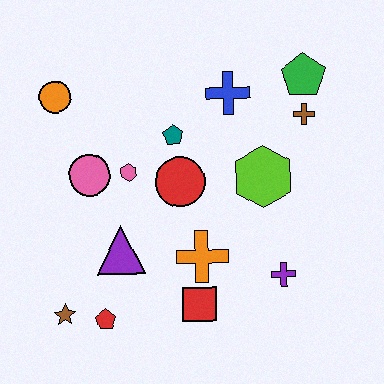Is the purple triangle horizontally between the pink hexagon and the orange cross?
No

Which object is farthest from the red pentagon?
The green pentagon is farthest from the red pentagon.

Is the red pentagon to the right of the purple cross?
No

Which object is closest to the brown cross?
The green pentagon is closest to the brown cross.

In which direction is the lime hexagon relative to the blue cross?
The lime hexagon is below the blue cross.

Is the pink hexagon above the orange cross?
Yes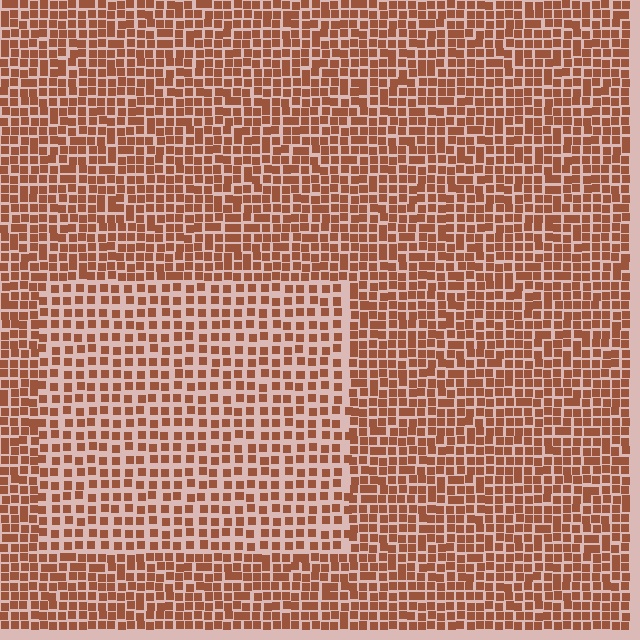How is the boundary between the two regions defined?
The boundary is defined by a change in element density (approximately 1.6x ratio). All elements are the same color, size, and shape.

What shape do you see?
I see a rectangle.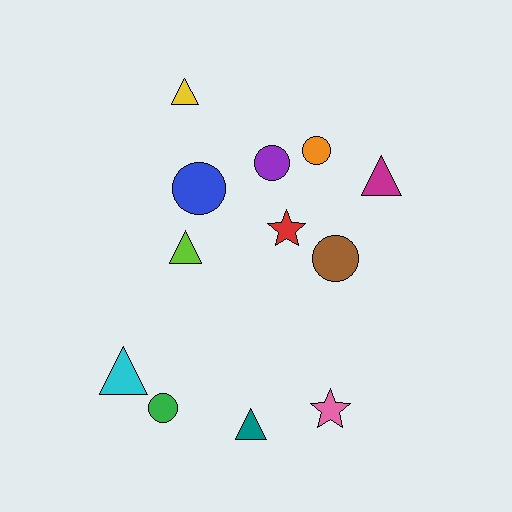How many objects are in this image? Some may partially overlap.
There are 12 objects.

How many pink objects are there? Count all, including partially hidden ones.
There is 1 pink object.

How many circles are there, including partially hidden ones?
There are 5 circles.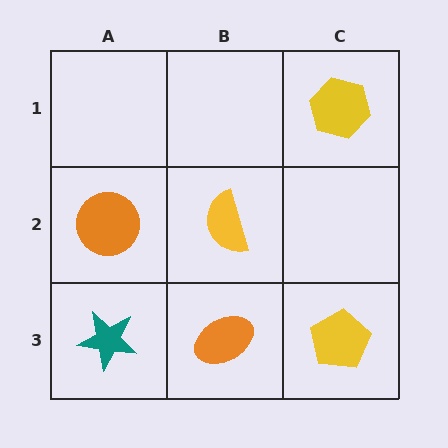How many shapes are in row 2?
2 shapes.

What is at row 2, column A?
An orange circle.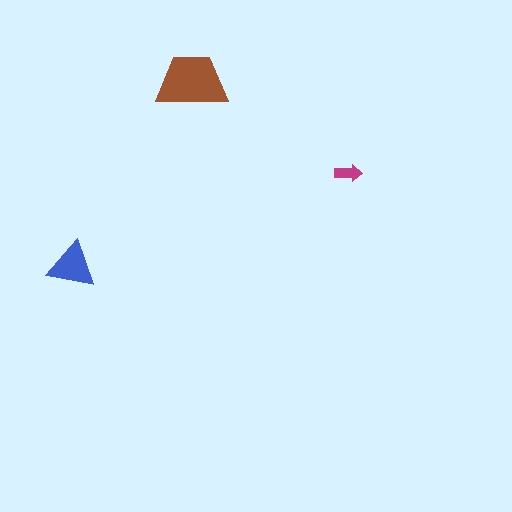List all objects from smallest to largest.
The magenta arrow, the blue triangle, the brown trapezoid.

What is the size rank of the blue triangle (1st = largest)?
2nd.